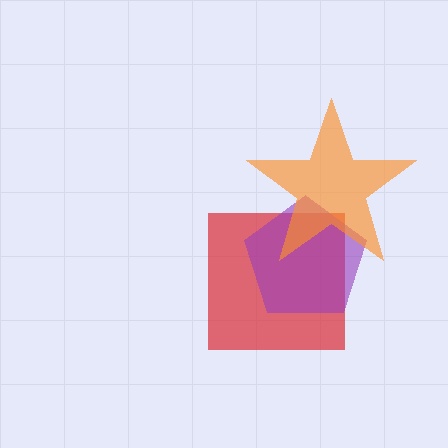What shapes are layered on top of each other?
The layered shapes are: a red square, a purple pentagon, an orange star.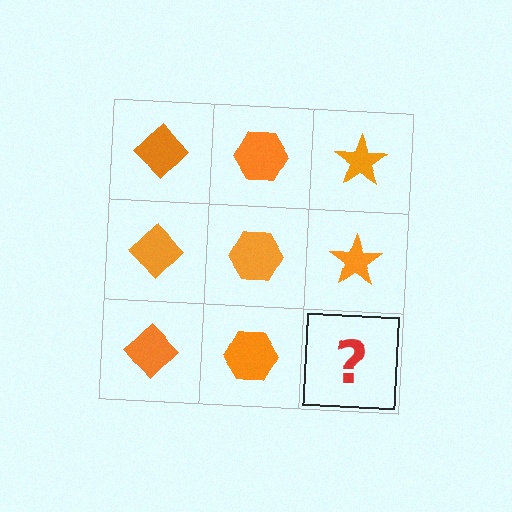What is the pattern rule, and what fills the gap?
The rule is that each column has a consistent shape. The gap should be filled with an orange star.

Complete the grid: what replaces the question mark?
The question mark should be replaced with an orange star.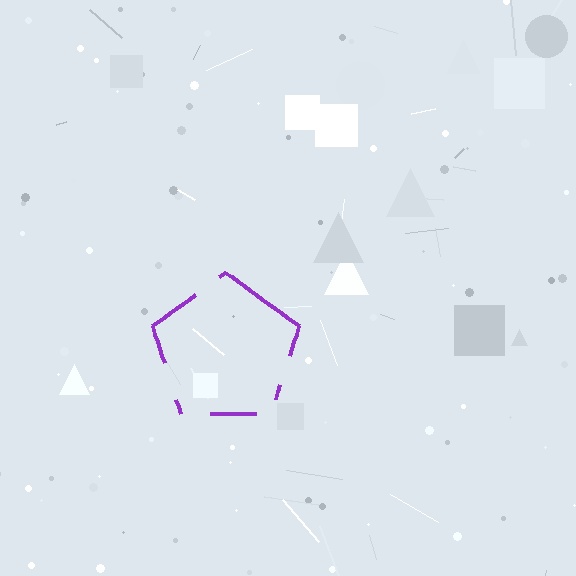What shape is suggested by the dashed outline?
The dashed outline suggests a pentagon.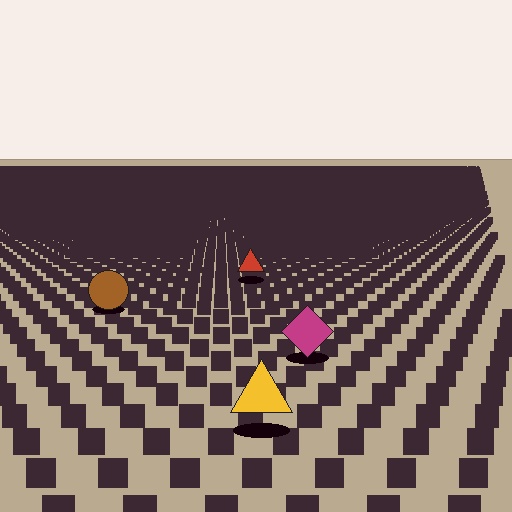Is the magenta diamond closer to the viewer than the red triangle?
Yes. The magenta diamond is closer — you can tell from the texture gradient: the ground texture is coarser near it.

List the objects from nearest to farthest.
From nearest to farthest: the yellow triangle, the magenta diamond, the brown circle, the red triangle.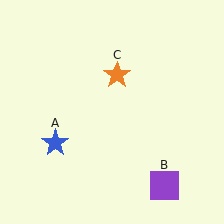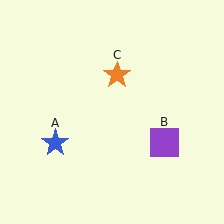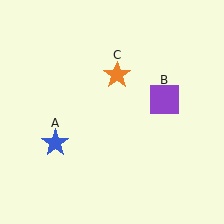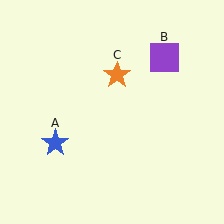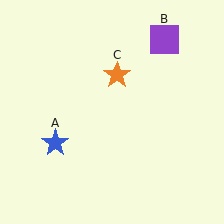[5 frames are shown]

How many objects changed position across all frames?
1 object changed position: purple square (object B).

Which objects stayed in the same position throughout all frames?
Blue star (object A) and orange star (object C) remained stationary.